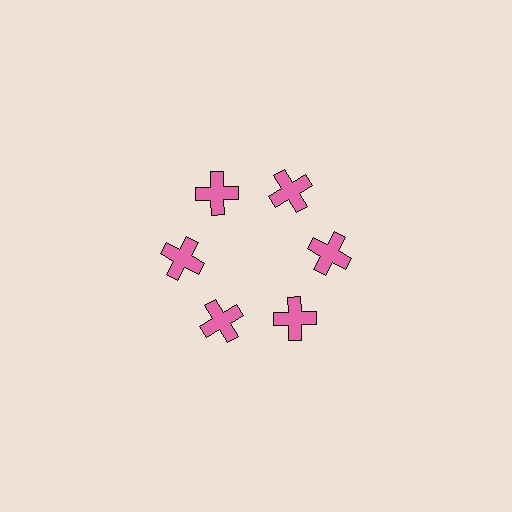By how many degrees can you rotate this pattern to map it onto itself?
The pattern maps onto itself every 60 degrees of rotation.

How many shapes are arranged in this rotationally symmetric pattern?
There are 6 shapes, arranged in 6 groups of 1.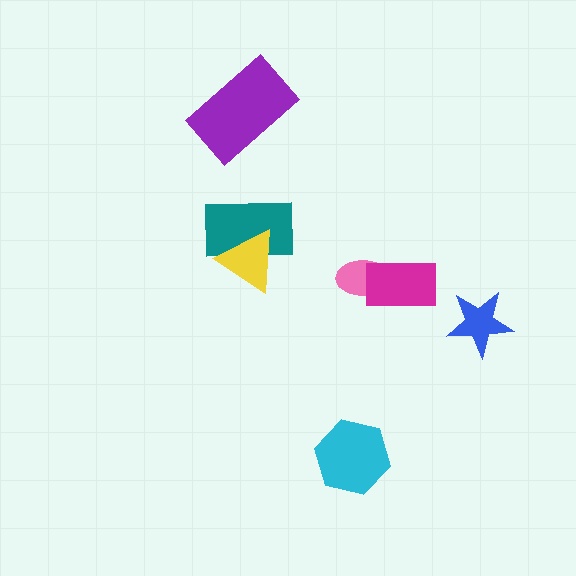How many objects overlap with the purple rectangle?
0 objects overlap with the purple rectangle.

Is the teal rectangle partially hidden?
Yes, it is partially covered by another shape.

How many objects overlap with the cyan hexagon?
0 objects overlap with the cyan hexagon.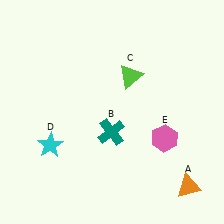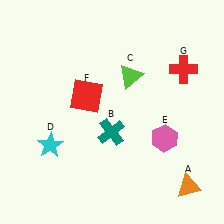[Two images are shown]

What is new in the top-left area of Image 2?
A red square (F) was added in the top-left area of Image 2.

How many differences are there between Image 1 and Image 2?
There are 2 differences between the two images.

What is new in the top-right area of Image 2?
A red cross (G) was added in the top-right area of Image 2.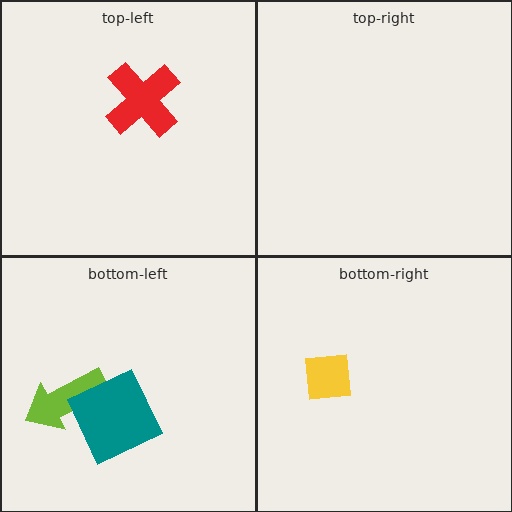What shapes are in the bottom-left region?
The lime arrow, the teal square.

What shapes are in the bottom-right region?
The yellow square.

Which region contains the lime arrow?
The bottom-left region.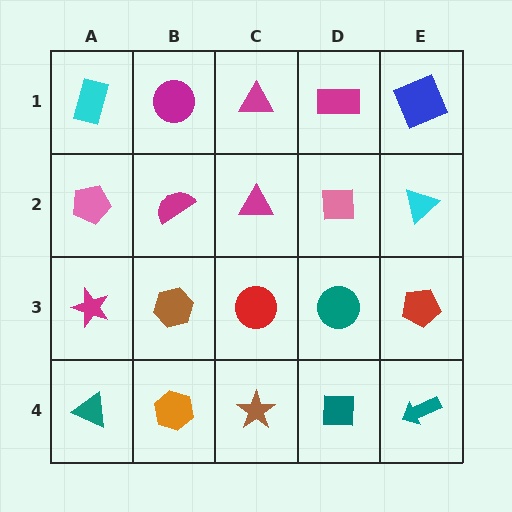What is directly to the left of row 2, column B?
A pink pentagon.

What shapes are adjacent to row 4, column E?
A red pentagon (row 3, column E), a teal square (row 4, column D).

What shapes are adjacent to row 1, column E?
A cyan triangle (row 2, column E), a magenta rectangle (row 1, column D).